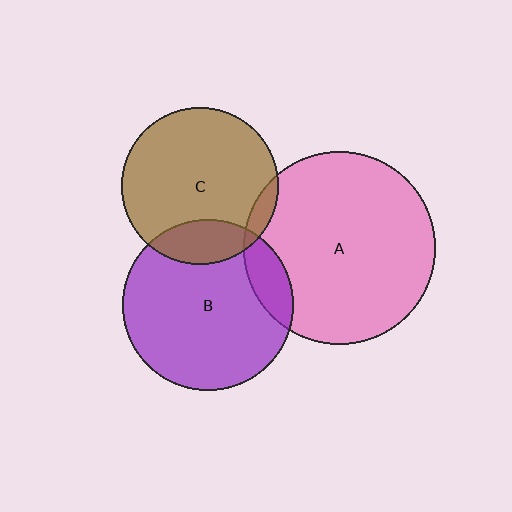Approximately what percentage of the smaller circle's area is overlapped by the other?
Approximately 20%.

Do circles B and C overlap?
Yes.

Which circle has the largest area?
Circle A (pink).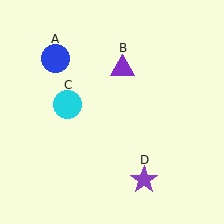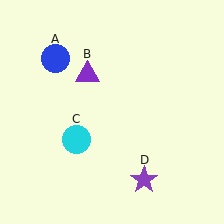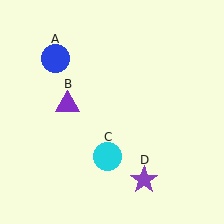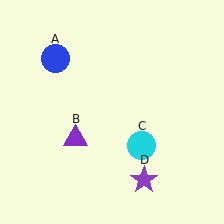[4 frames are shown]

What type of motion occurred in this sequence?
The purple triangle (object B), cyan circle (object C) rotated counterclockwise around the center of the scene.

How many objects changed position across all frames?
2 objects changed position: purple triangle (object B), cyan circle (object C).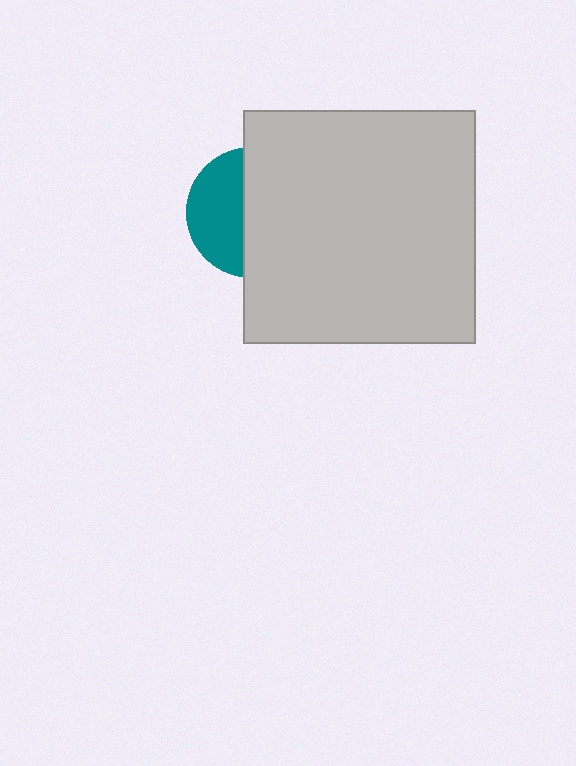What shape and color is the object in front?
The object in front is a light gray rectangle.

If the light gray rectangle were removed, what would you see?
You would see the complete teal circle.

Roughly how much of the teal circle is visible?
A small part of it is visible (roughly 42%).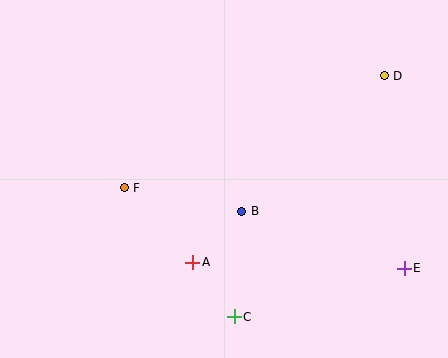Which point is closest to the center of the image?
Point B at (242, 211) is closest to the center.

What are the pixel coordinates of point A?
Point A is at (193, 262).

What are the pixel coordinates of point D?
Point D is at (384, 76).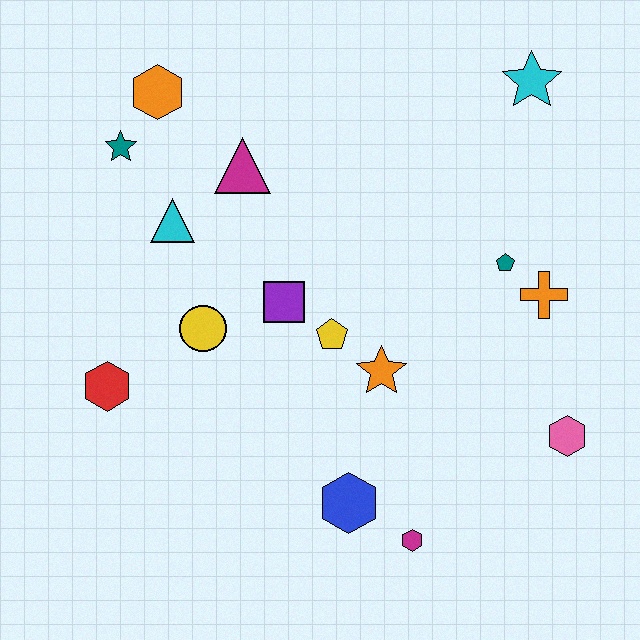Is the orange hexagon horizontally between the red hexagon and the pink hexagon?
Yes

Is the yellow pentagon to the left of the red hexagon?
No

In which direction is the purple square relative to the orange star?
The purple square is to the left of the orange star.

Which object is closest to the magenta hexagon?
The blue hexagon is closest to the magenta hexagon.